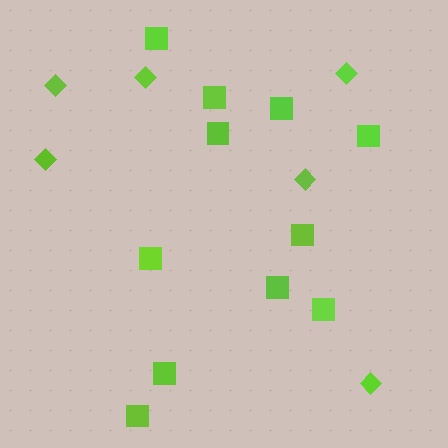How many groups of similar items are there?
There are 2 groups: one group of squares (11) and one group of diamonds (6).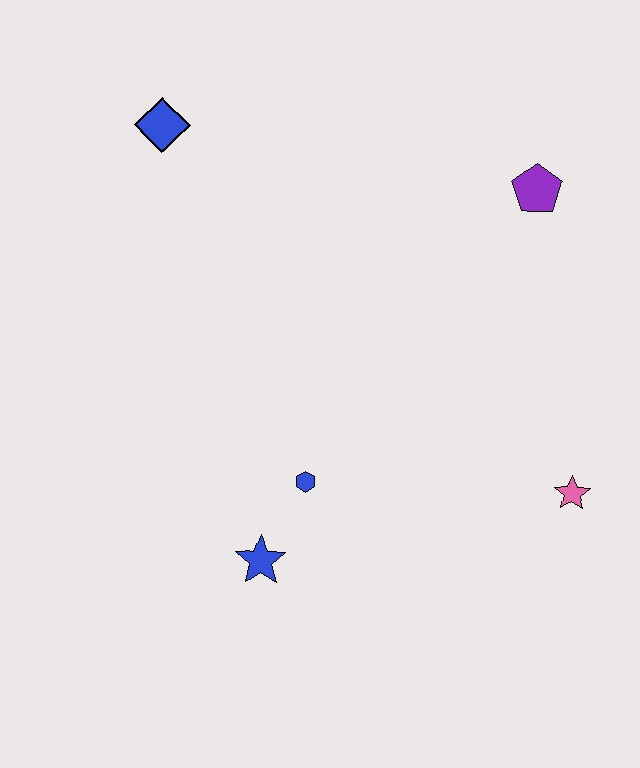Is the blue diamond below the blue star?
No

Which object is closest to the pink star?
The blue hexagon is closest to the pink star.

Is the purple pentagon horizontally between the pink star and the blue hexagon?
Yes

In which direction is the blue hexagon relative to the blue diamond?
The blue hexagon is below the blue diamond.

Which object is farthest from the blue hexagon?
The blue diamond is farthest from the blue hexagon.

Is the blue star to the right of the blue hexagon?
No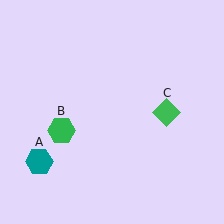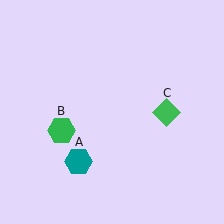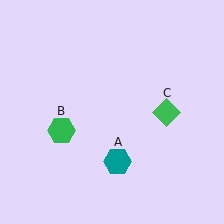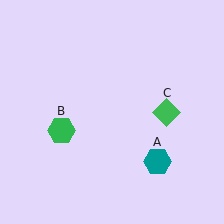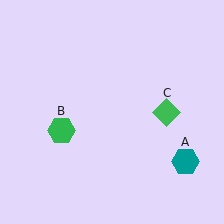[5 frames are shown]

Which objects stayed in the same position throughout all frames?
Green hexagon (object B) and green diamond (object C) remained stationary.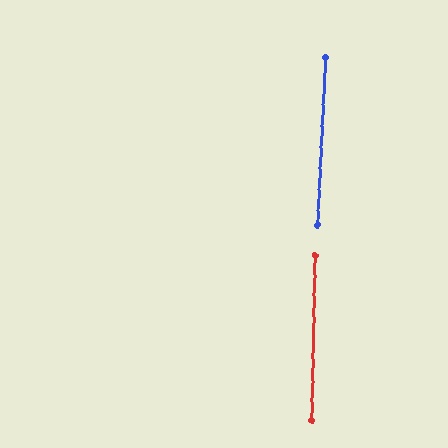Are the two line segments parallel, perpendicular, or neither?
Parallel — their directions differ by only 1.6°.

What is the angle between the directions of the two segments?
Approximately 2 degrees.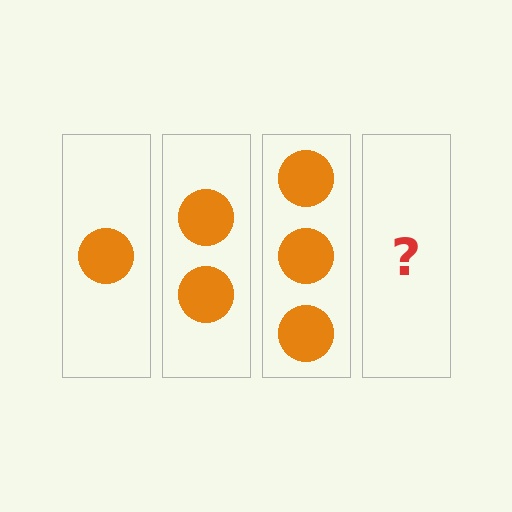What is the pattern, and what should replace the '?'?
The pattern is that each step adds one more circle. The '?' should be 4 circles.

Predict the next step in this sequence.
The next step is 4 circles.